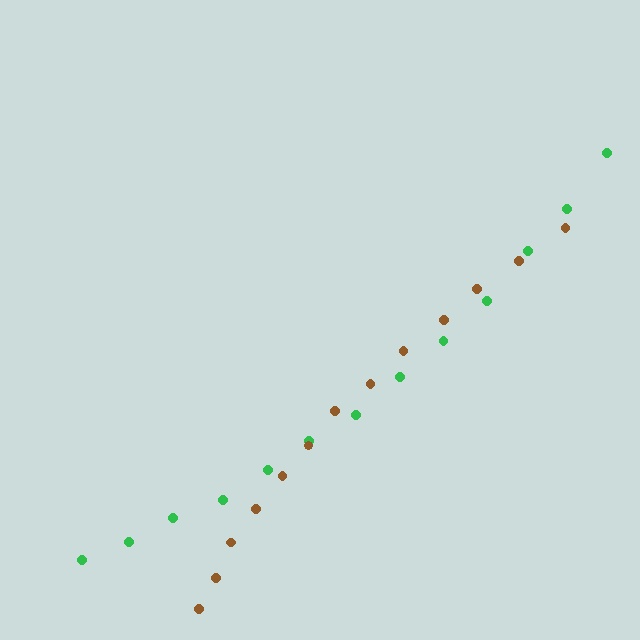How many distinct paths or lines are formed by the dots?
There are 2 distinct paths.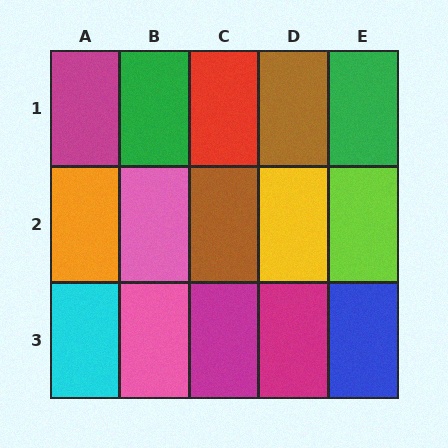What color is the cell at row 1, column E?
Green.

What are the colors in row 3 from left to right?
Cyan, pink, magenta, magenta, blue.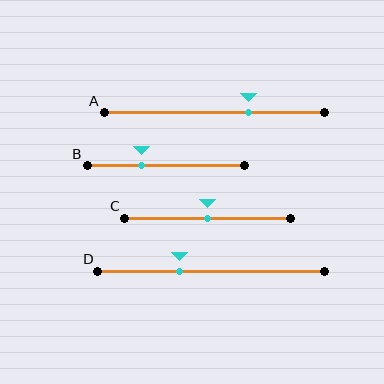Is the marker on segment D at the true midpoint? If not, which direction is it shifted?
No, the marker on segment D is shifted to the left by about 14% of the segment length.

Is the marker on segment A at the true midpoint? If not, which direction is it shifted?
No, the marker on segment A is shifted to the right by about 16% of the segment length.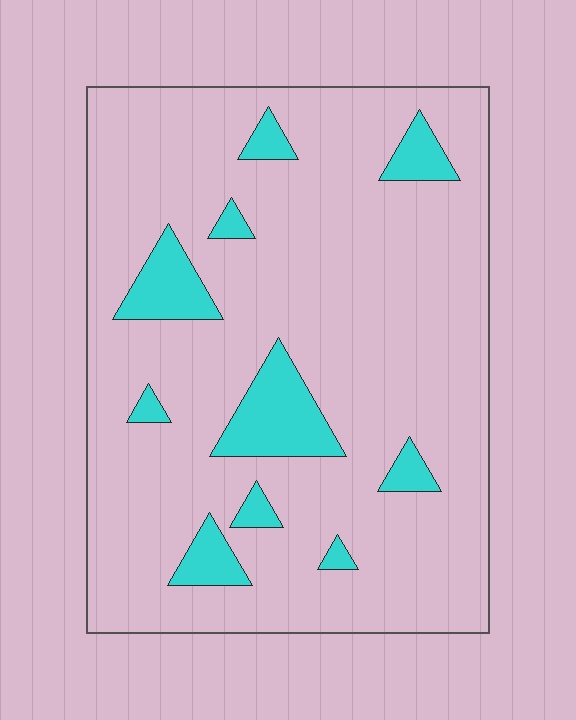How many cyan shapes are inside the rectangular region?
10.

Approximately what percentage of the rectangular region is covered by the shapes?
Approximately 15%.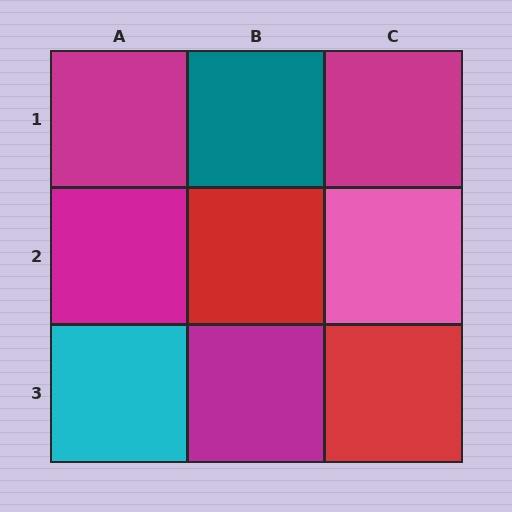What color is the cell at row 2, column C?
Pink.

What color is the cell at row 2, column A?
Magenta.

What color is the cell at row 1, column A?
Magenta.